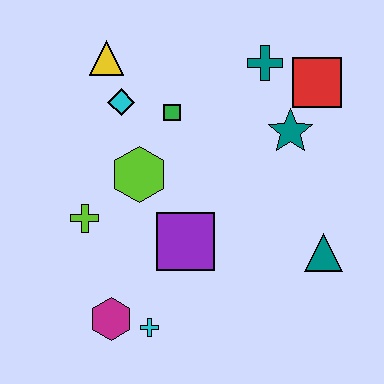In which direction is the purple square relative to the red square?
The purple square is below the red square.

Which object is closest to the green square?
The cyan diamond is closest to the green square.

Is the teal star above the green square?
No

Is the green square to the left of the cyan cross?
No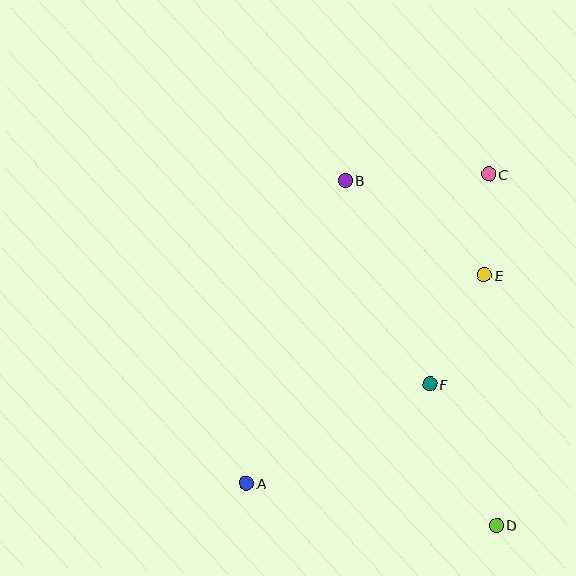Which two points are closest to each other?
Points C and E are closest to each other.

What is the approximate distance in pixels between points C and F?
The distance between C and F is approximately 218 pixels.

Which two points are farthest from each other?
Points A and C are farthest from each other.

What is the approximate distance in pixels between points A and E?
The distance between A and E is approximately 316 pixels.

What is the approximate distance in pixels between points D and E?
The distance between D and E is approximately 250 pixels.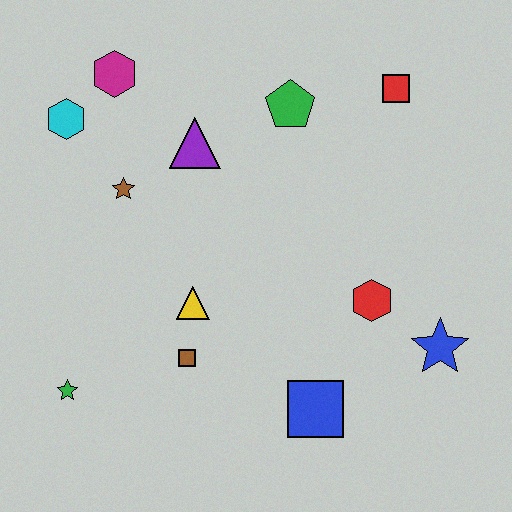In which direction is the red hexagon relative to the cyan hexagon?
The red hexagon is to the right of the cyan hexagon.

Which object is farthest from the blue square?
The magenta hexagon is farthest from the blue square.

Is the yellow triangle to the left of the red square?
Yes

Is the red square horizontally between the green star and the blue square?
No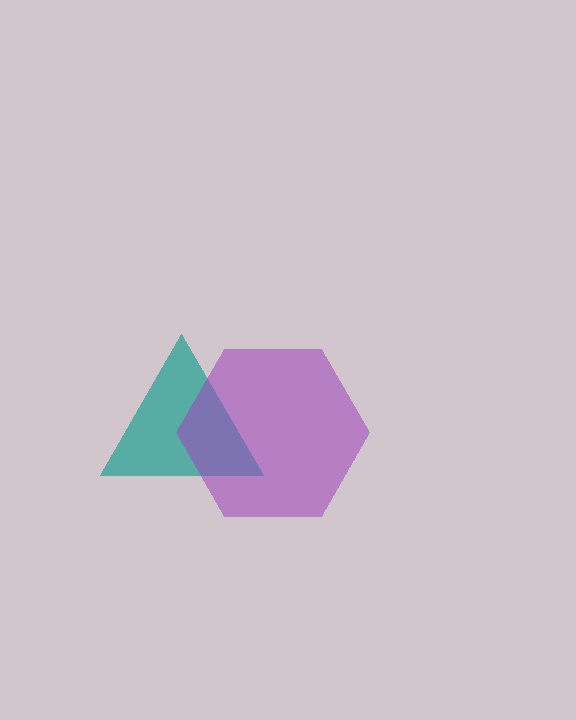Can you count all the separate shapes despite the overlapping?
Yes, there are 2 separate shapes.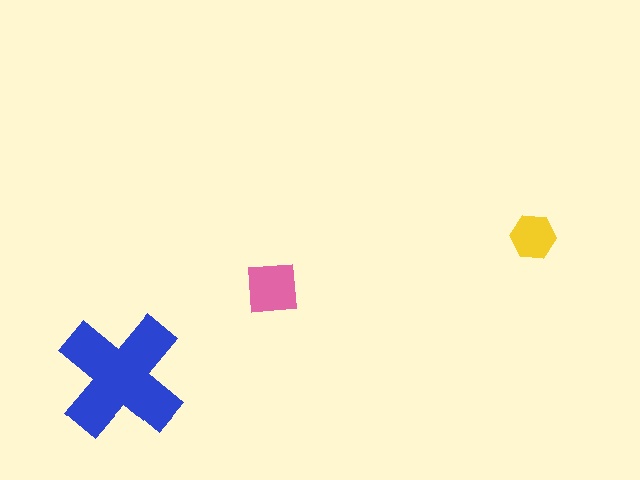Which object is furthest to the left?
The blue cross is leftmost.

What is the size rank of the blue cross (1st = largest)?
1st.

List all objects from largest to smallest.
The blue cross, the pink square, the yellow hexagon.